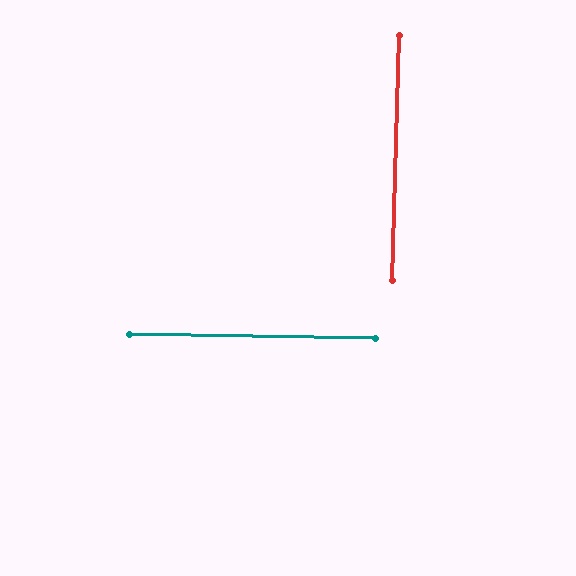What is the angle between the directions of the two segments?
Approximately 89 degrees.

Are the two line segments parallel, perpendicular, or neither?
Perpendicular — they meet at approximately 89°.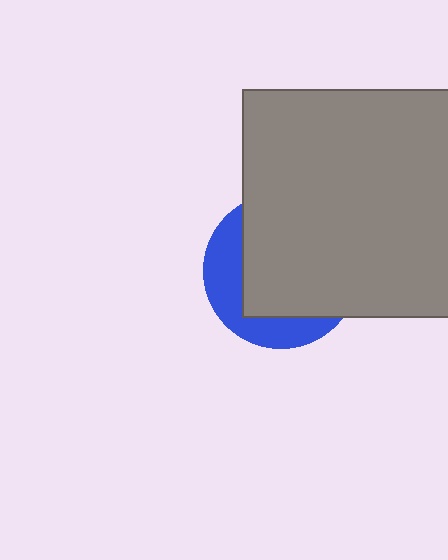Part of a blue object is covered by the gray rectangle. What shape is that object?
It is a circle.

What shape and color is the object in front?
The object in front is a gray rectangle.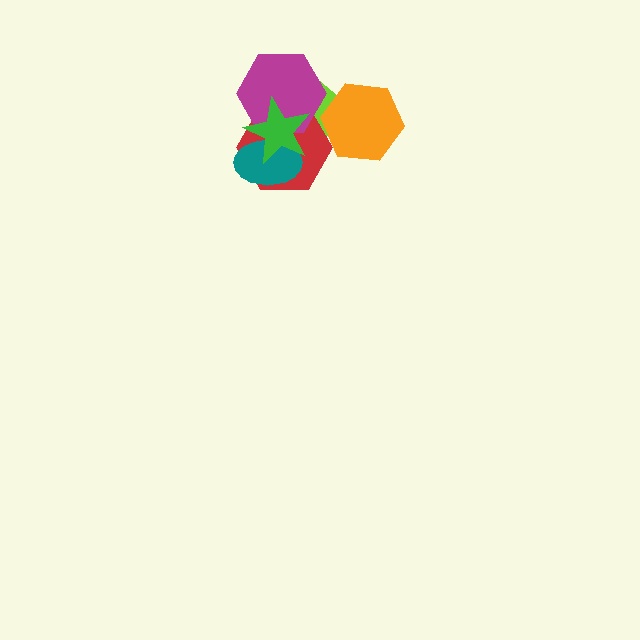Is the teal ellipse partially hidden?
Yes, it is partially covered by another shape.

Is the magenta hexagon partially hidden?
Yes, it is partially covered by another shape.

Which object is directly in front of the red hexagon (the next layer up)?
The magenta hexagon is directly in front of the red hexagon.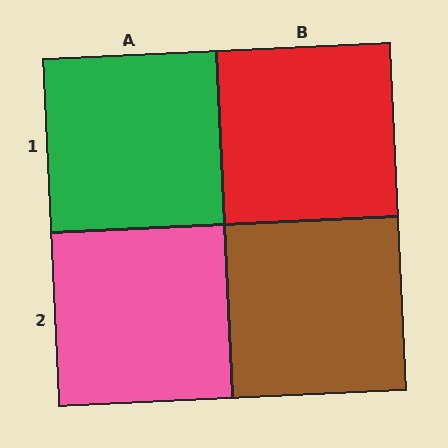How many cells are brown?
1 cell is brown.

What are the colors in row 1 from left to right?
Green, red.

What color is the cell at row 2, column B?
Brown.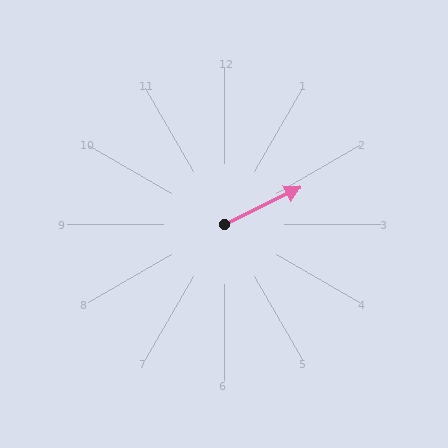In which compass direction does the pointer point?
Northeast.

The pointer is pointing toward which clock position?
Roughly 2 o'clock.